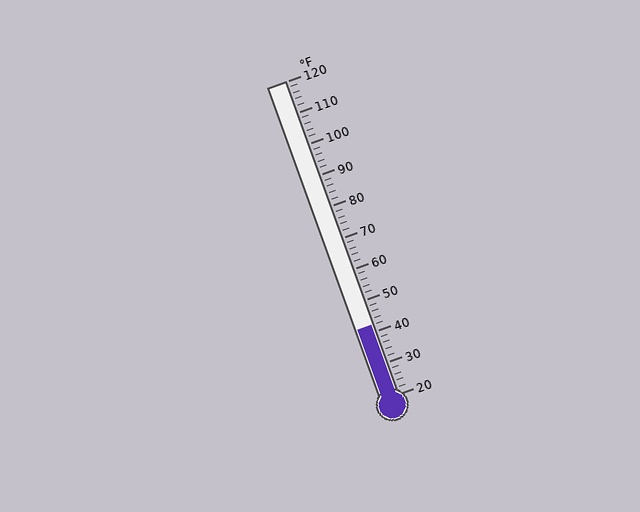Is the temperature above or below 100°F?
The temperature is below 100°F.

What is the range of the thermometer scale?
The thermometer scale ranges from 20°F to 120°F.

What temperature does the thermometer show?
The thermometer shows approximately 42°F.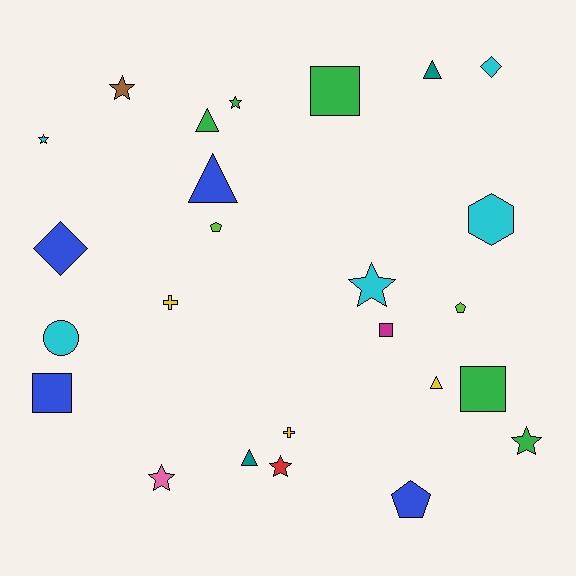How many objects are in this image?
There are 25 objects.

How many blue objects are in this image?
There are 4 blue objects.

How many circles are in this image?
There is 1 circle.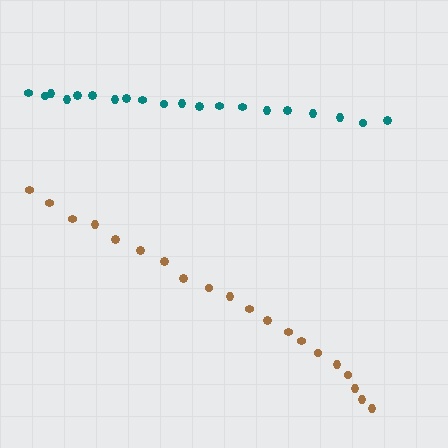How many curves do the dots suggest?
There are 2 distinct paths.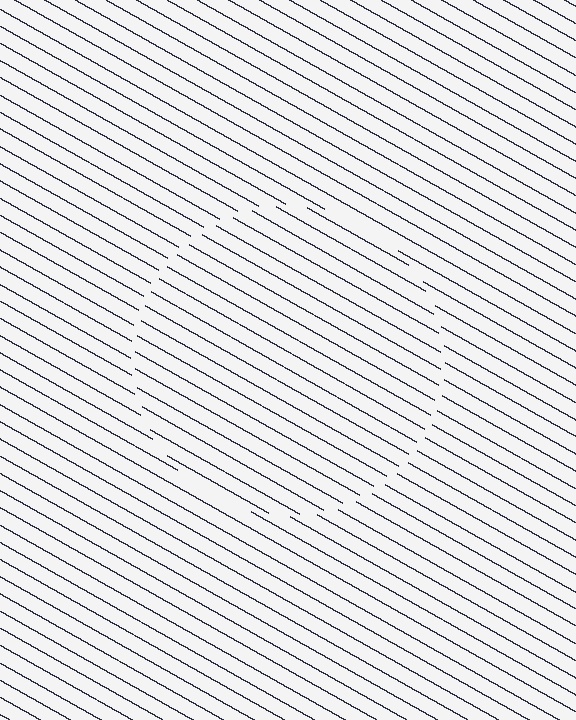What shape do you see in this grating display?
An illusory circle. The interior of the shape contains the same grating, shifted by half a period — the contour is defined by the phase discontinuity where line-ends from the inner and outer gratings abut.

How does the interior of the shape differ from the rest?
The interior of the shape contains the same grating, shifted by half a period — the contour is defined by the phase discontinuity where line-ends from the inner and outer gratings abut.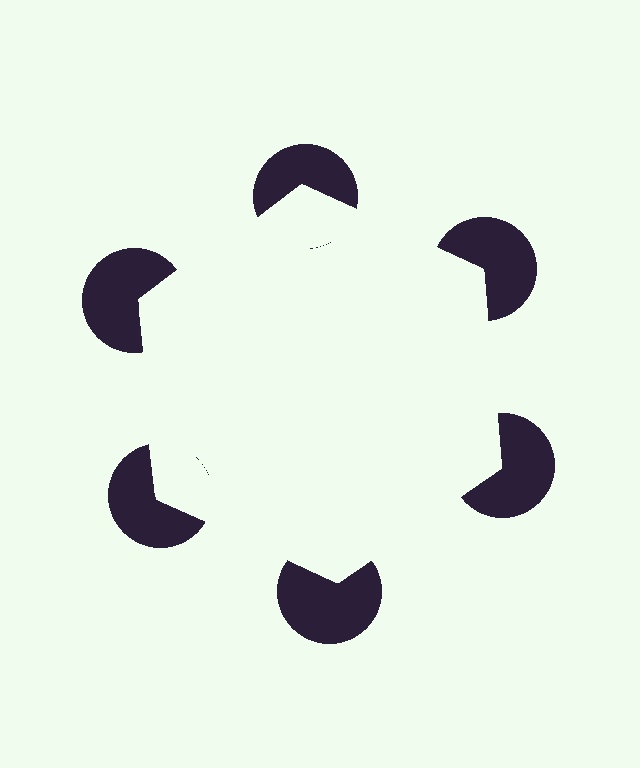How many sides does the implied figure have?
6 sides.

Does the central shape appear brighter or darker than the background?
It typically appears slightly brighter than the background, even though no actual brightness change is drawn.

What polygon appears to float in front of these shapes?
An illusory hexagon — its edges are inferred from the aligned wedge cuts in the pac-man discs, not physically drawn.